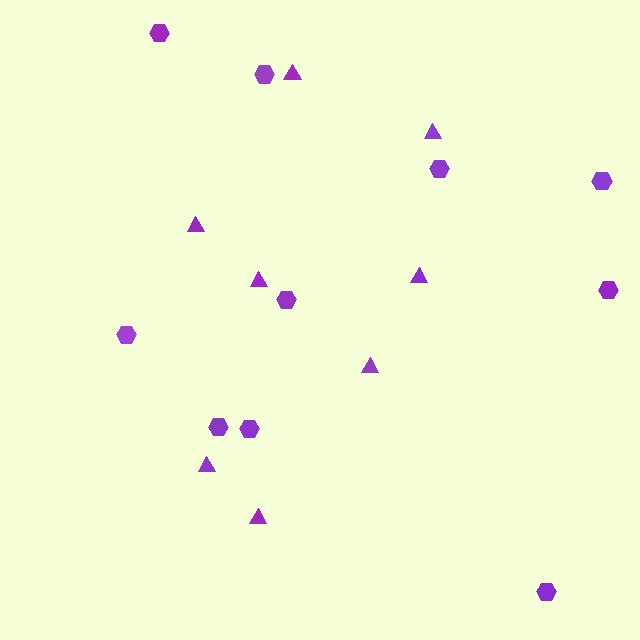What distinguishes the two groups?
There are 2 groups: one group of hexagons (10) and one group of triangles (8).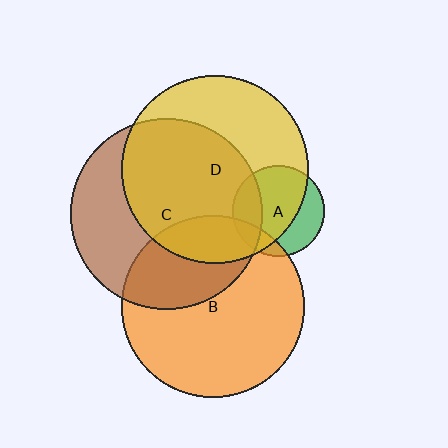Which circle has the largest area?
Circle C (brown).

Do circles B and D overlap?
Yes.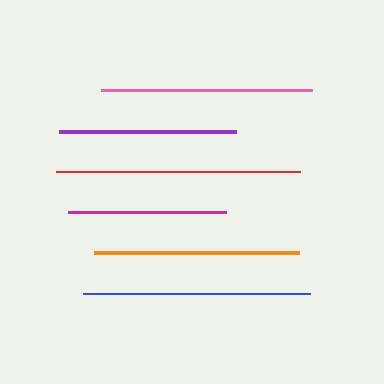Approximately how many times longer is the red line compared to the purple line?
The red line is approximately 1.4 times the length of the purple line.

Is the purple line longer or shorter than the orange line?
The orange line is longer than the purple line.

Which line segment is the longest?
The red line is the longest at approximately 244 pixels.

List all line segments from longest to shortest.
From longest to shortest: red, blue, pink, orange, purple, magenta.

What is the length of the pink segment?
The pink segment is approximately 211 pixels long.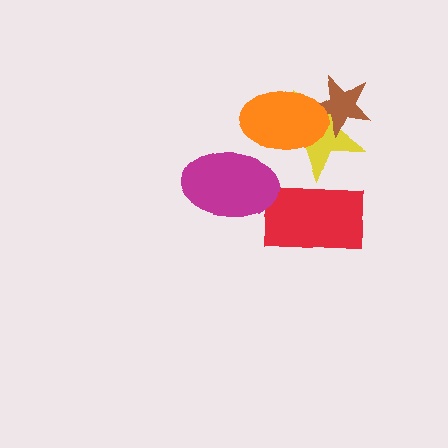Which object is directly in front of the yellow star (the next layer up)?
The brown star is directly in front of the yellow star.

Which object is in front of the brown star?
The orange ellipse is in front of the brown star.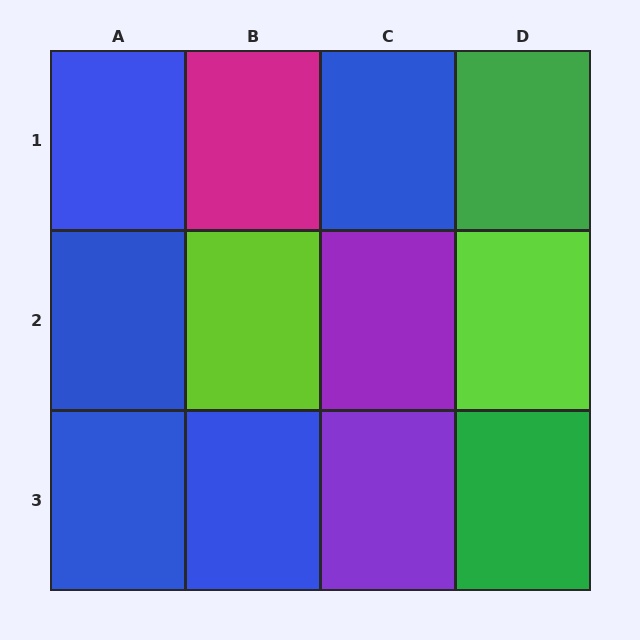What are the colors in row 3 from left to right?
Blue, blue, purple, green.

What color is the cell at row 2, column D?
Lime.